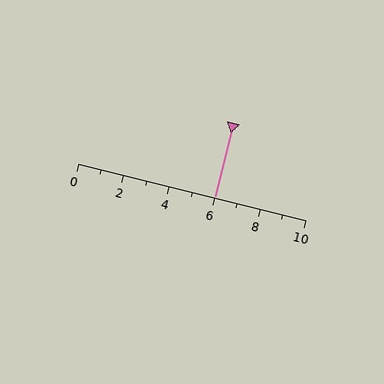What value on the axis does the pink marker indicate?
The marker indicates approximately 6.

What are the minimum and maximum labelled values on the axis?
The axis runs from 0 to 10.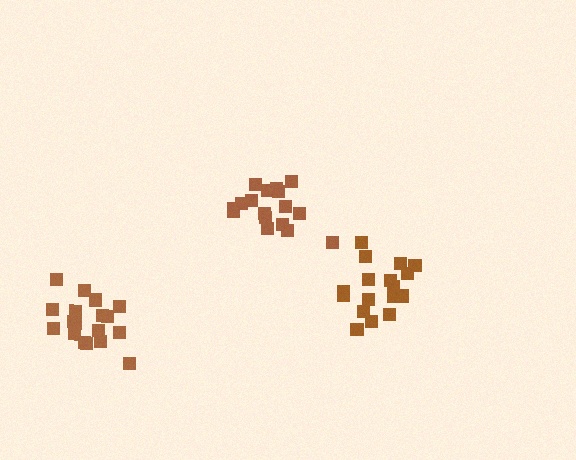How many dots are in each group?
Group 1: 18 dots, Group 2: 17 dots, Group 3: 18 dots (53 total).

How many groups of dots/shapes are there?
There are 3 groups.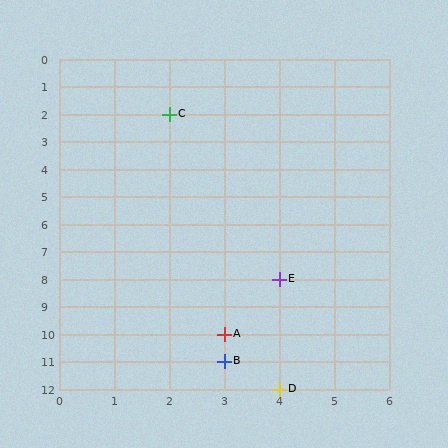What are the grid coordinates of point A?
Point A is at grid coordinates (3, 10).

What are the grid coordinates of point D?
Point D is at grid coordinates (4, 12).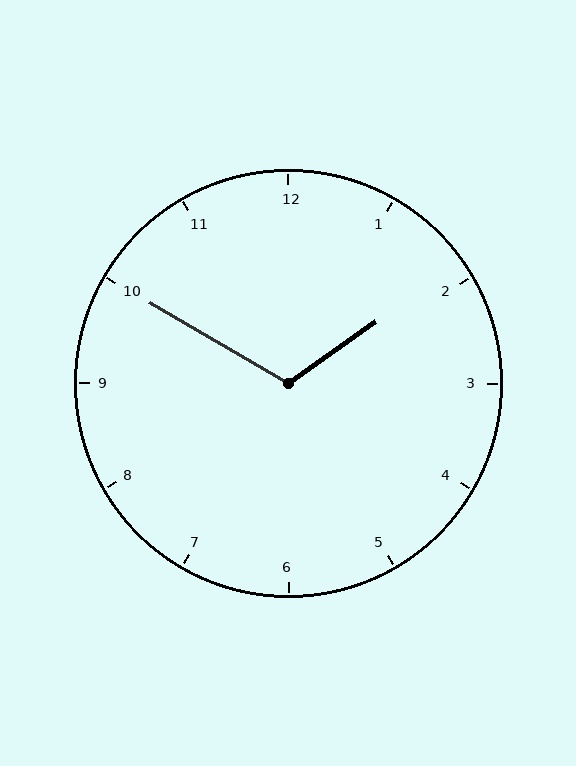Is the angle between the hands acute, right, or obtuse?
It is obtuse.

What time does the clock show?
1:50.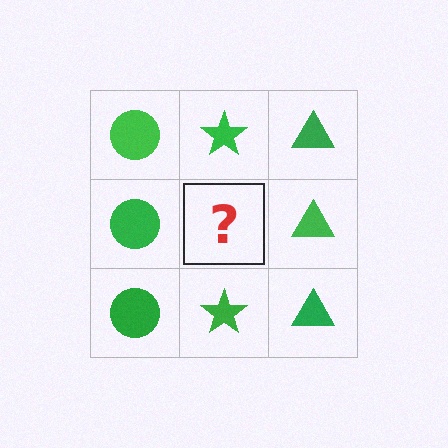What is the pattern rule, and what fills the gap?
The rule is that each column has a consistent shape. The gap should be filled with a green star.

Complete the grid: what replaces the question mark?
The question mark should be replaced with a green star.